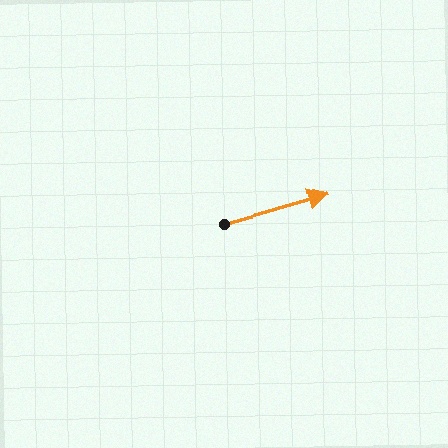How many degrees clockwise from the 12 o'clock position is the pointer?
Approximately 74 degrees.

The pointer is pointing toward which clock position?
Roughly 2 o'clock.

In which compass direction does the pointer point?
East.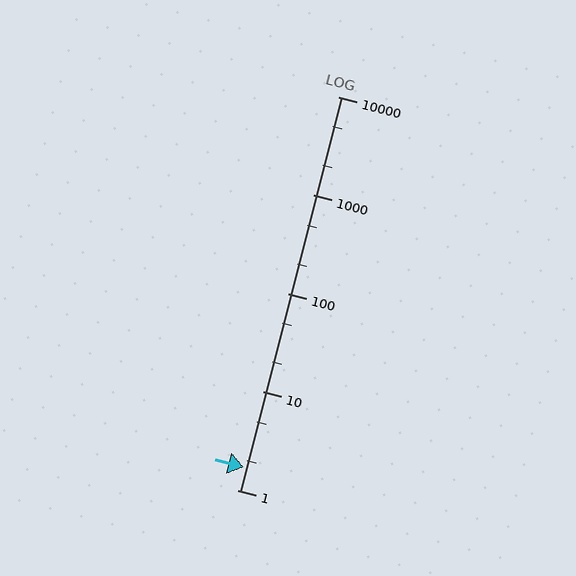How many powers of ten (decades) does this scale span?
The scale spans 4 decades, from 1 to 10000.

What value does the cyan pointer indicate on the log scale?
The pointer indicates approximately 1.7.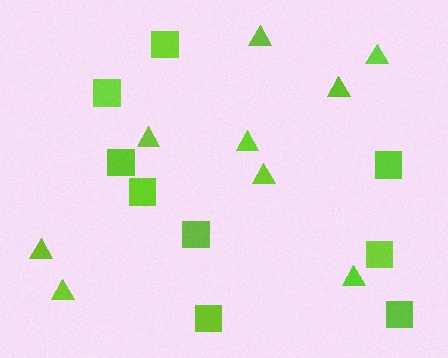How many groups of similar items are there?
There are 2 groups: one group of squares (9) and one group of triangles (9).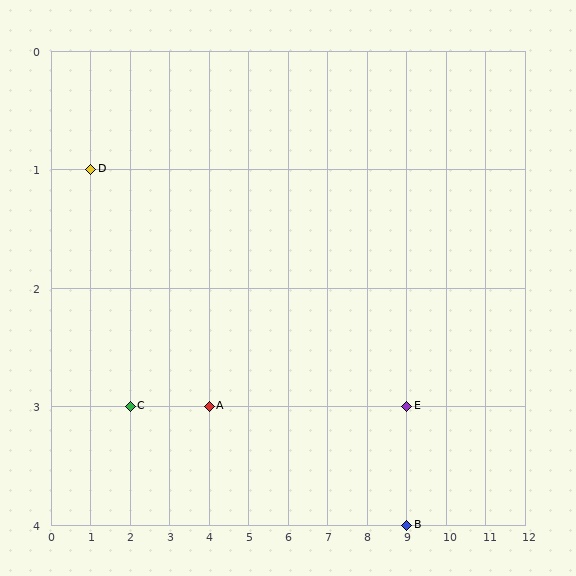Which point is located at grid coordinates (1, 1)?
Point D is at (1, 1).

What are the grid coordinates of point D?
Point D is at grid coordinates (1, 1).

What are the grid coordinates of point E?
Point E is at grid coordinates (9, 3).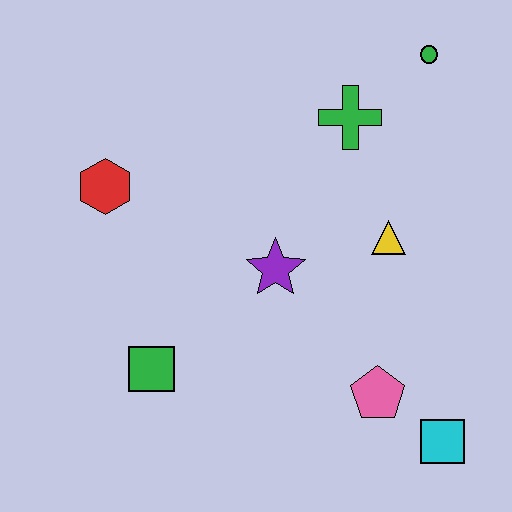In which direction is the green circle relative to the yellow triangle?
The green circle is above the yellow triangle.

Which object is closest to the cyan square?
The pink pentagon is closest to the cyan square.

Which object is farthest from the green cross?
The cyan square is farthest from the green cross.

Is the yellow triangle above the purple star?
Yes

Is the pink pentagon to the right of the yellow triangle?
No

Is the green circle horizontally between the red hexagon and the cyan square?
Yes